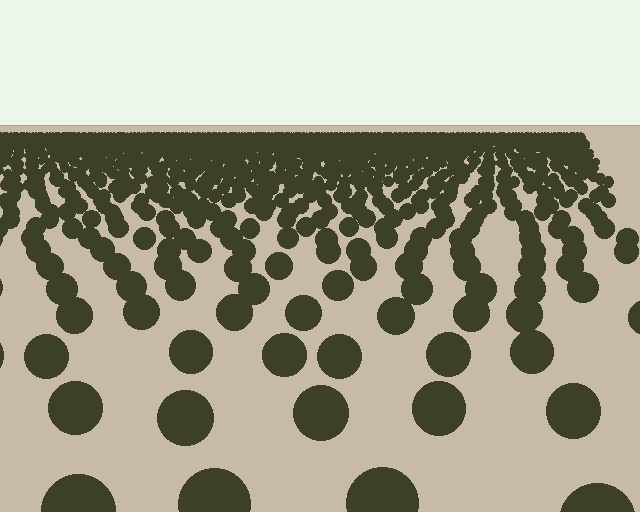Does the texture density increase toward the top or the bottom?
Density increases toward the top.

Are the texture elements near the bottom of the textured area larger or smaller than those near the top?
Larger. Near the bottom, elements are closer to the viewer and appear at a bigger on-screen size.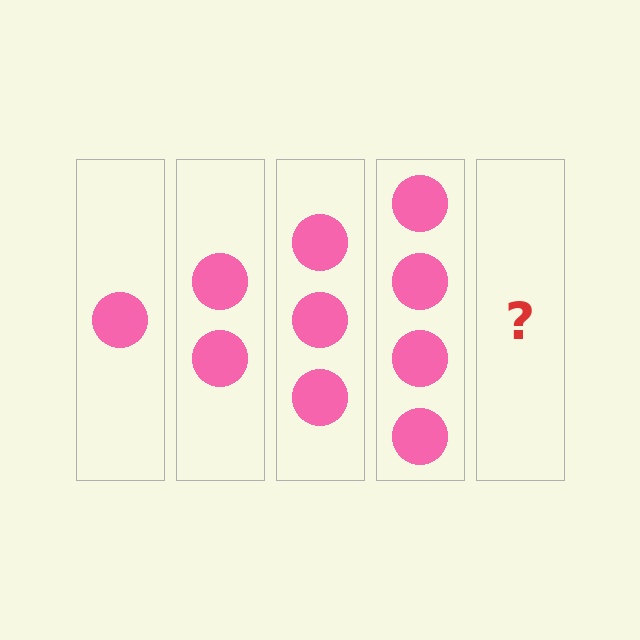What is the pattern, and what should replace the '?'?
The pattern is that each step adds one more circle. The '?' should be 5 circles.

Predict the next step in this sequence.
The next step is 5 circles.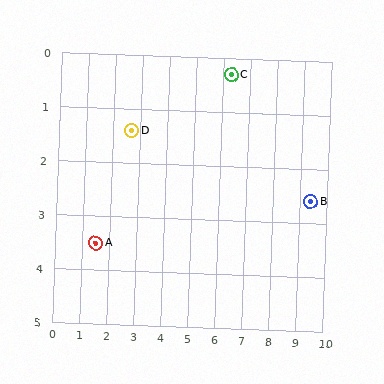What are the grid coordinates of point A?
Point A is at approximately (1.5, 3.5).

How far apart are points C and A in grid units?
Points C and A are about 5.8 grid units apart.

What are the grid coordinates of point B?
Point B is at approximately (9.4, 2.6).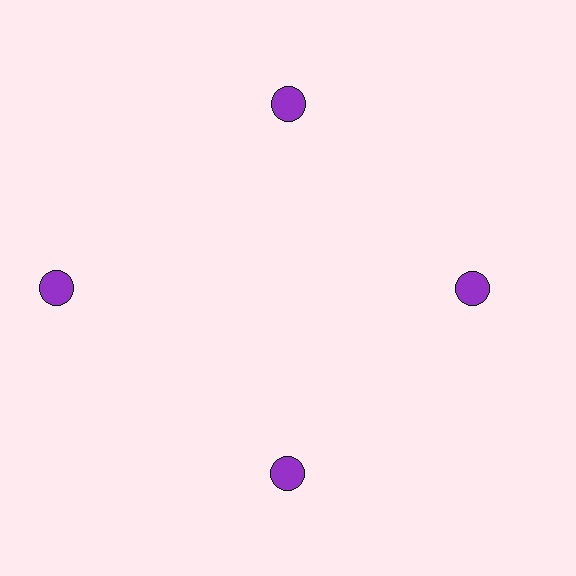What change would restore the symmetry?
The symmetry would be restored by moving it inward, back onto the ring so that all 4 circles sit at equal angles and equal distance from the center.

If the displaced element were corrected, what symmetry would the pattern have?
It would have 4-fold rotational symmetry — the pattern would map onto itself every 90 degrees.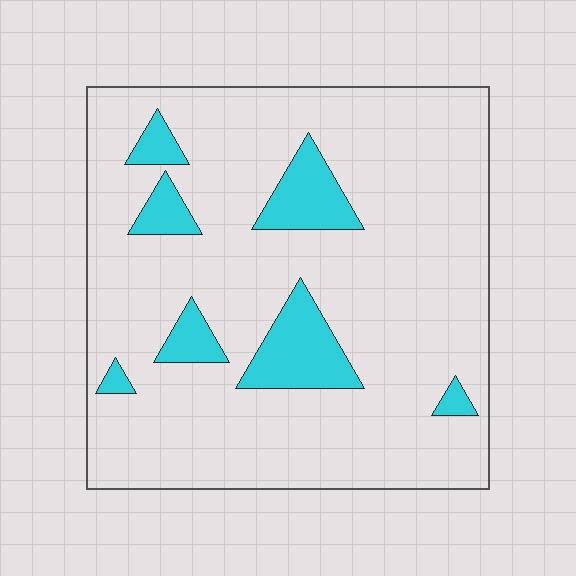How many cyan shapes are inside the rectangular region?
7.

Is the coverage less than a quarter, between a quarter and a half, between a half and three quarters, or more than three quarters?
Less than a quarter.